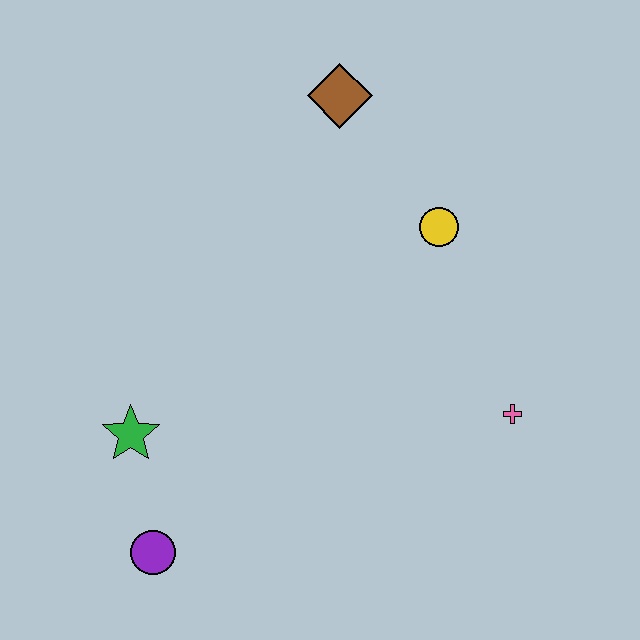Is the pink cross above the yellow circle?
No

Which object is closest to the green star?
The purple circle is closest to the green star.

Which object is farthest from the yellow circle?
The purple circle is farthest from the yellow circle.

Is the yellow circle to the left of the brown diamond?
No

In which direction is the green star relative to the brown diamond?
The green star is below the brown diamond.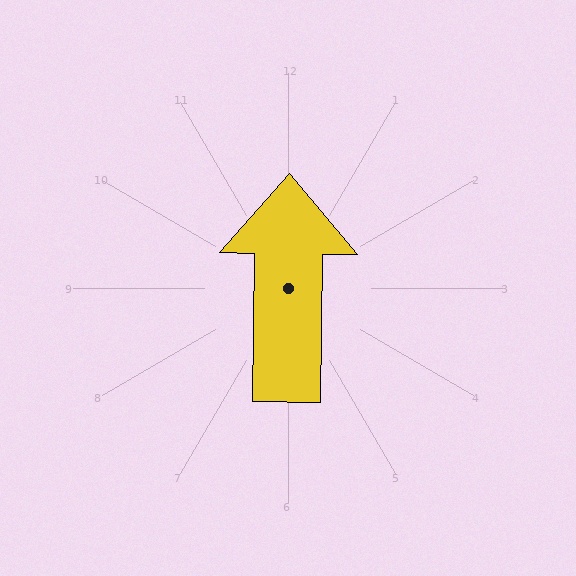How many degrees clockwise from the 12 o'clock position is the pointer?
Approximately 1 degrees.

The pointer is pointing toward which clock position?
Roughly 12 o'clock.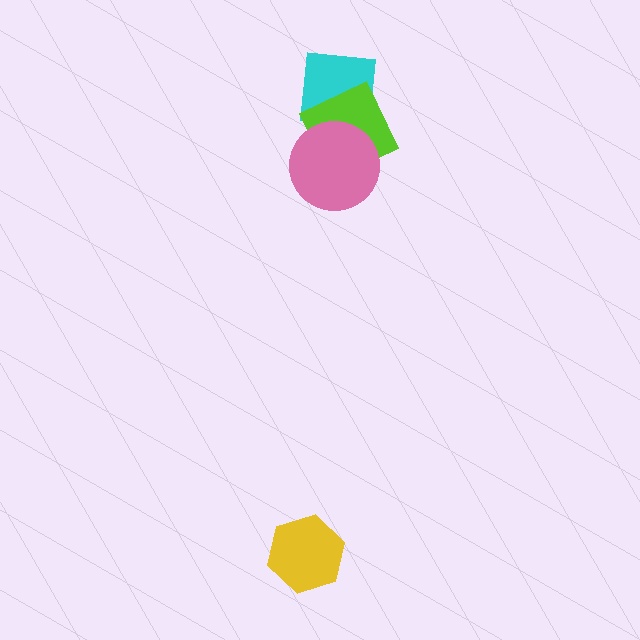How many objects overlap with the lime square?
2 objects overlap with the lime square.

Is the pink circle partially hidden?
No, no other shape covers it.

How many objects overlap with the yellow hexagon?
0 objects overlap with the yellow hexagon.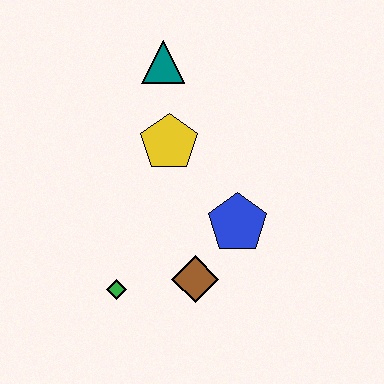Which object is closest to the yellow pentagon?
The teal triangle is closest to the yellow pentagon.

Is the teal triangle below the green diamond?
No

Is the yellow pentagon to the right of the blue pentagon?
No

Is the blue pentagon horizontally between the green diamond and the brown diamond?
No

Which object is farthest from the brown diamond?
The teal triangle is farthest from the brown diamond.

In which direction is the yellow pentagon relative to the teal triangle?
The yellow pentagon is below the teal triangle.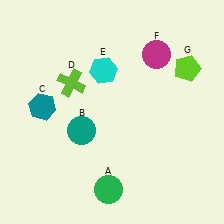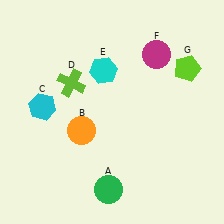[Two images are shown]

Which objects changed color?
B changed from teal to orange. C changed from teal to cyan.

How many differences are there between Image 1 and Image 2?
There are 2 differences between the two images.